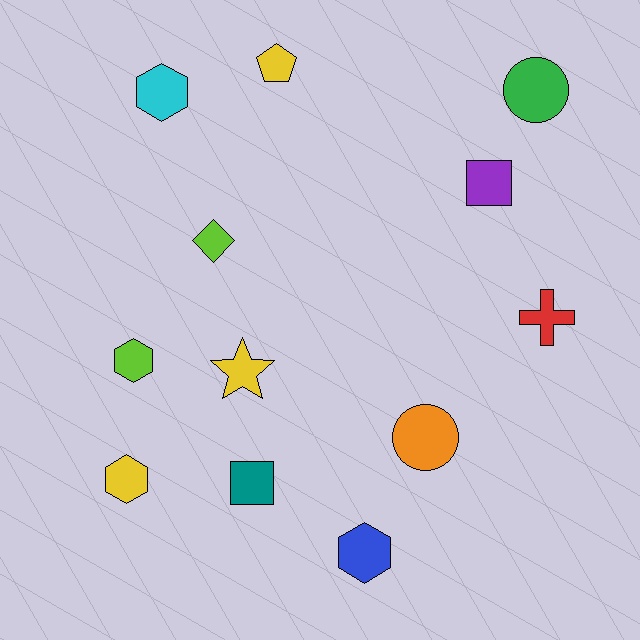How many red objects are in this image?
There is 1 red object.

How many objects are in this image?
There are 12 objects.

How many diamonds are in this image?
There is 1 diamond.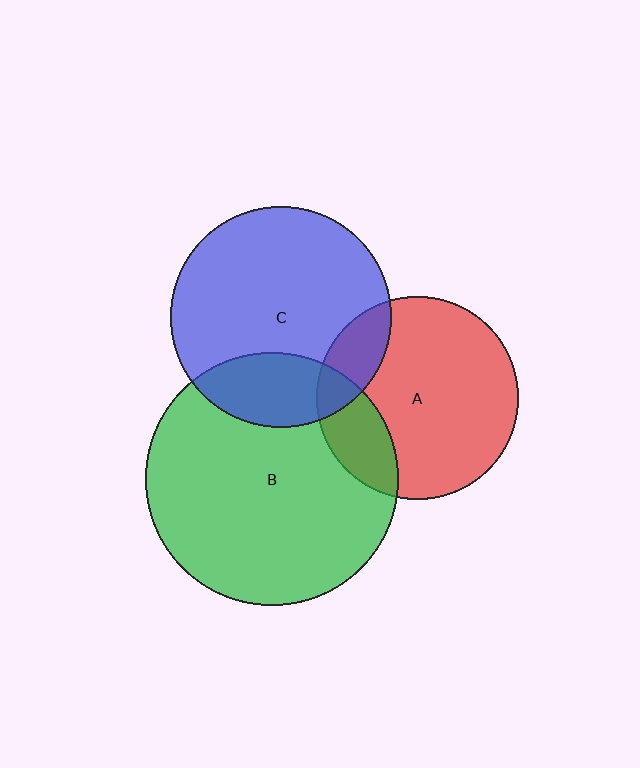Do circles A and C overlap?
Yes.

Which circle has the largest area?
Circle B (green).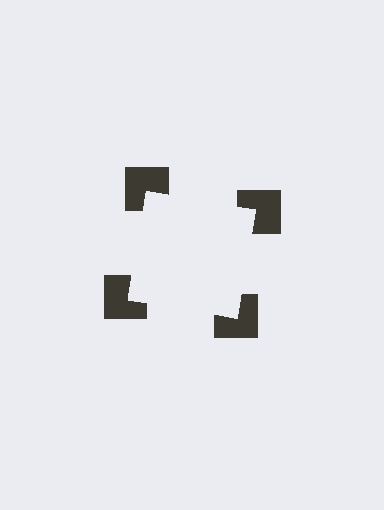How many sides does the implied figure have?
4 sides.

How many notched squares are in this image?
There are 4 — one at each vertex of the illusory square.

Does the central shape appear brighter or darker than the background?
It typically appears slightly brighter than the background, even though no actual brightness change is drawn.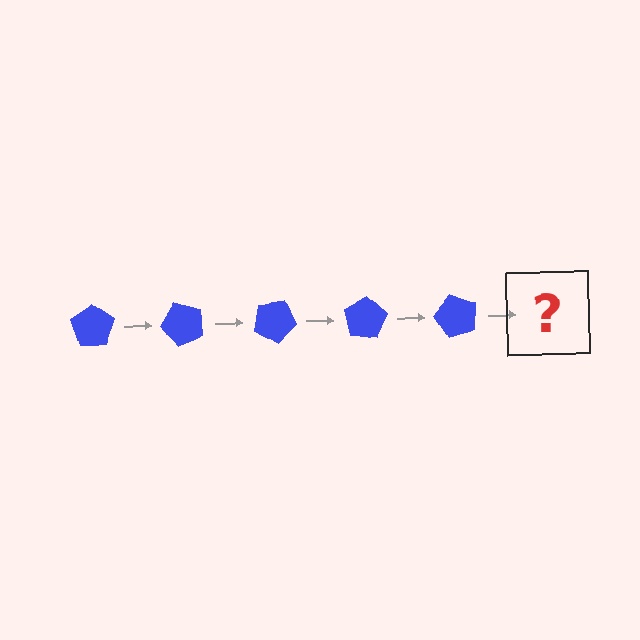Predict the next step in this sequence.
The next step is a blue pentagon rotated 250 degrees.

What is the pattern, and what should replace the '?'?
The pattern is that the pentagon rotates 50 degrees each step. The '?' should be a blue pentagon rotated 250 degrees.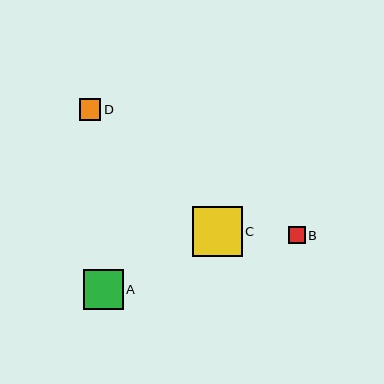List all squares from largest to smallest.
From largest to smallest: C, A, D, B.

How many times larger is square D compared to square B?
Square D is approximately 1.3 times the size of square B.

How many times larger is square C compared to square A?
Square C is approximately 1.3 times the size of square A.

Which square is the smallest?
Square B is the smallest with a size of approximately 16 pixels.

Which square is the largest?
Square C is the largest with a size of approximately 50 pixels.